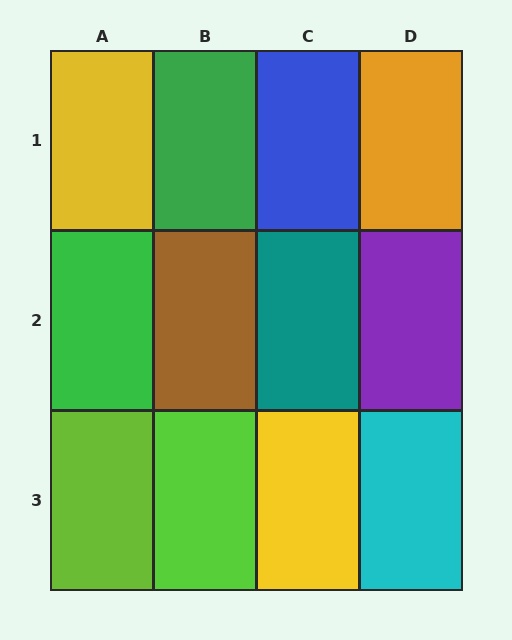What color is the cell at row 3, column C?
Yellow.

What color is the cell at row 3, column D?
Cyan.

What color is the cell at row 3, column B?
Lime.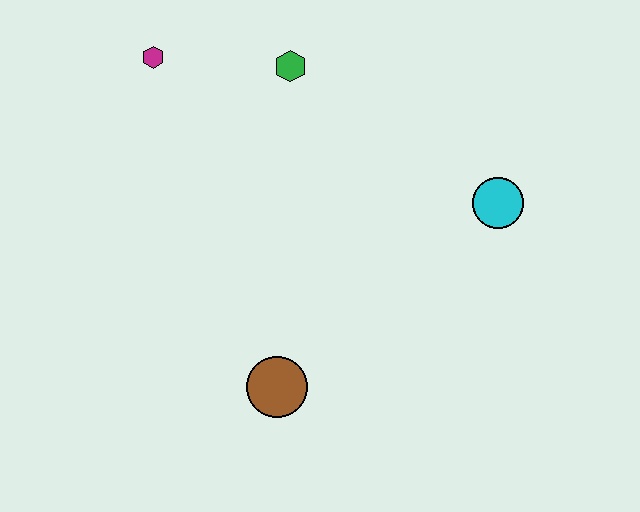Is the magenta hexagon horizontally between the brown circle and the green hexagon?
No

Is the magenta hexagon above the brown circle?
Yes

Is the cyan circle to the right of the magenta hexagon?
Yes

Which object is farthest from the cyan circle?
The magenta hexagon is farthest from the cyan circle.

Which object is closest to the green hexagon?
The magenta hexagon is closest to the green hexagon.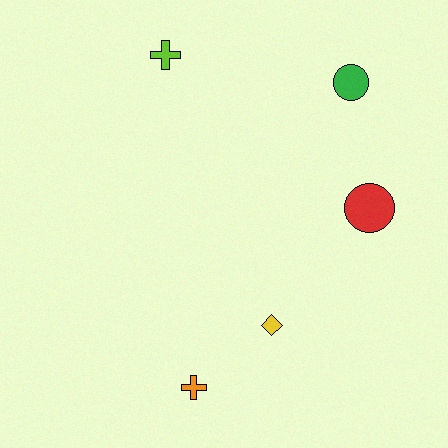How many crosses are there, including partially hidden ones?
There are 2 crosses.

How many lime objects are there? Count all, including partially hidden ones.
There is 1 lime object.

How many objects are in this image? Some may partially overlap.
There are 5 objects.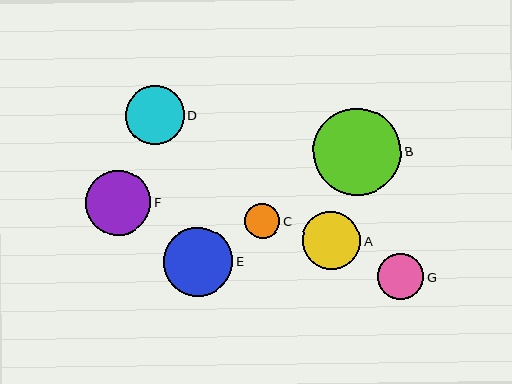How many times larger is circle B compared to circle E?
Circle B is approximately 1.3 times the size of circle E.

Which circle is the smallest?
Circle C is the smallest with a size of approximately 35 pixels.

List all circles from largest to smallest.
From largest to smallest: B, E, F, D, A, G, C.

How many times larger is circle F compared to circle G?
Circle F is approximately 1.4 times the size of circle G.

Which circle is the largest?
Circle B is the largest with a size of approximately 88 pixels.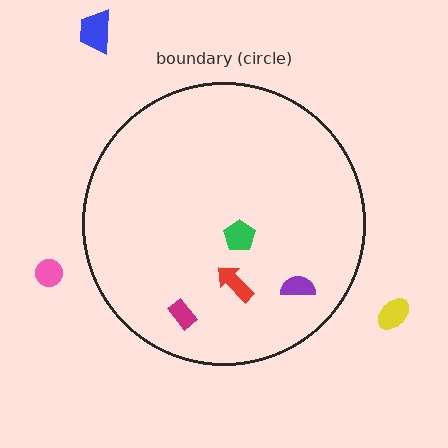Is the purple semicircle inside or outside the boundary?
Inside.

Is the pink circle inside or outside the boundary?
Outside.